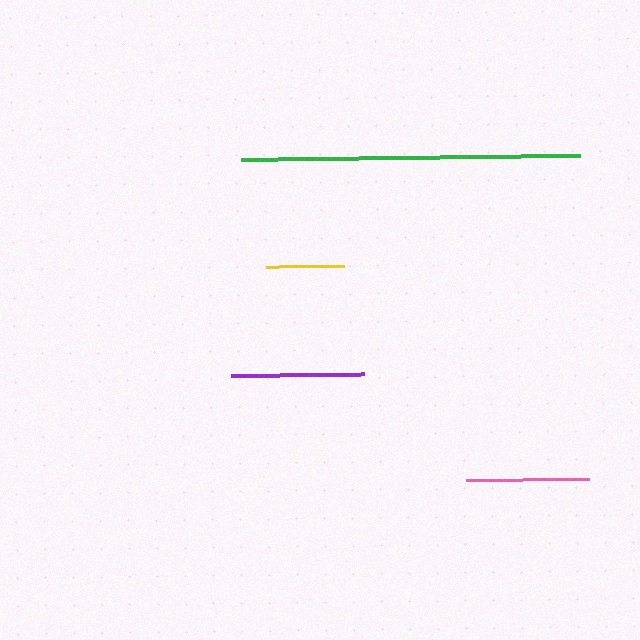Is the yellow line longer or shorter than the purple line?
The purple line is longer than the yellow line.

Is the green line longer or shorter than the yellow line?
The green line is longer than the yellow line.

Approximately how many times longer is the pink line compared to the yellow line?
The pink line is approximately 1.6 times the length of the yellow line.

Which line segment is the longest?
The green line is the longest at approximately 338 pixels.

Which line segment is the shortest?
The yellow line is the shortest at approximately 78 pixels.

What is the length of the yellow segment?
The yellow segment is approximately 78 pixels long.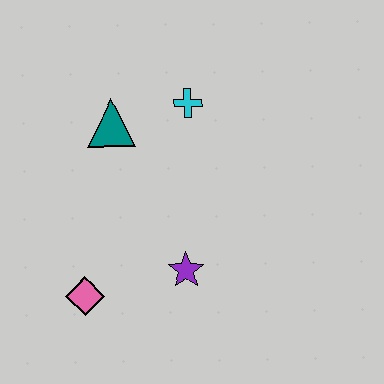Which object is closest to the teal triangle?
The cyan cross is closest to the teal triangle.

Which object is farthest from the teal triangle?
The pink diamond is farthest from the teal triangle.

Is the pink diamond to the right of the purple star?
No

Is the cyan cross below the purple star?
No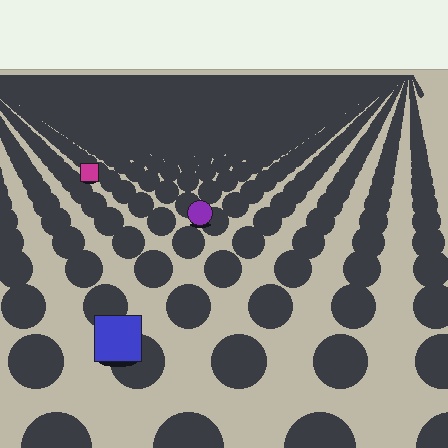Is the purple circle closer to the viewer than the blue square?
No. The blue square is closer — you can tell from the texture gradient: the ground texture is coarser near it.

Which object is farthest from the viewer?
The magenta square is farthest from the viewer. It appears smaller and the ground texture around it is denser.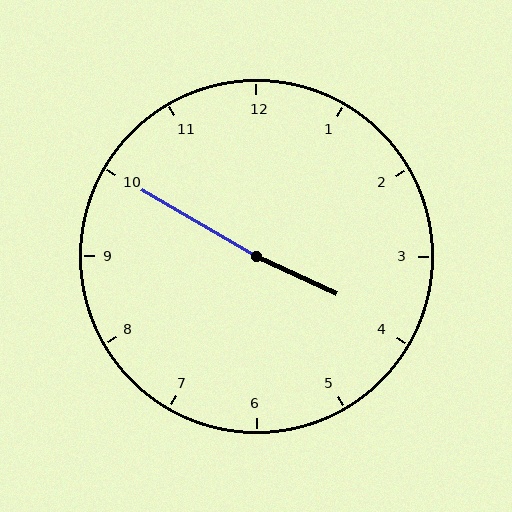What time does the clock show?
3:50.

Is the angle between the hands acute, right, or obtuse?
It is obtuse.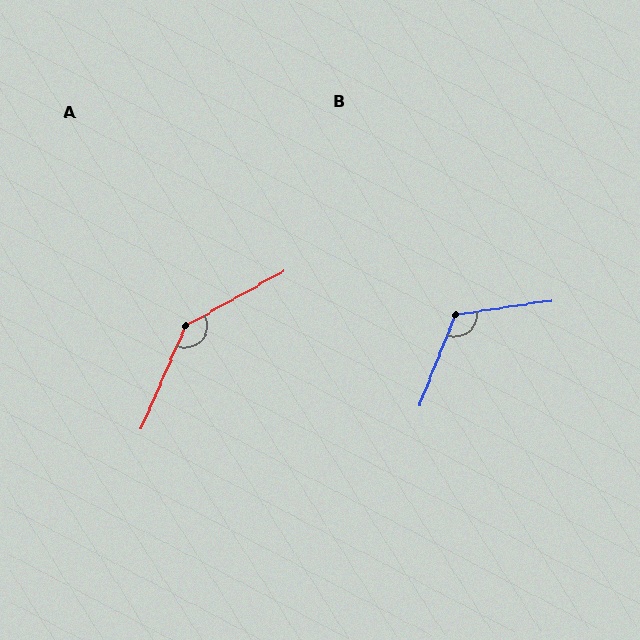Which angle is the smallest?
B, at approximately 120 degrees.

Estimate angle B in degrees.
Approximately 120 degrees.